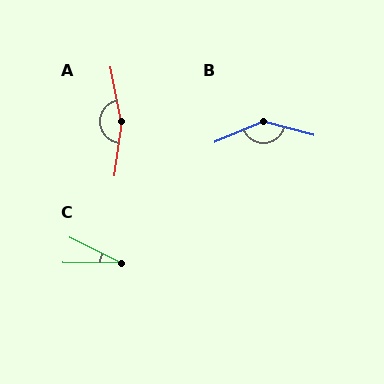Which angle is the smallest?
C, at approximately 26 degrees.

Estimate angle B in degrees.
Approximately 142 degrees.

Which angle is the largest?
A, at approximately 161 degrees.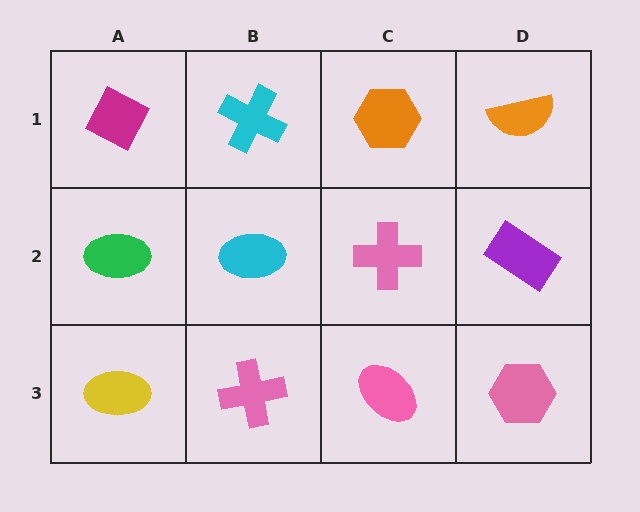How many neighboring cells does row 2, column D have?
3.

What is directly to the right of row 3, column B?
A pink ellipse.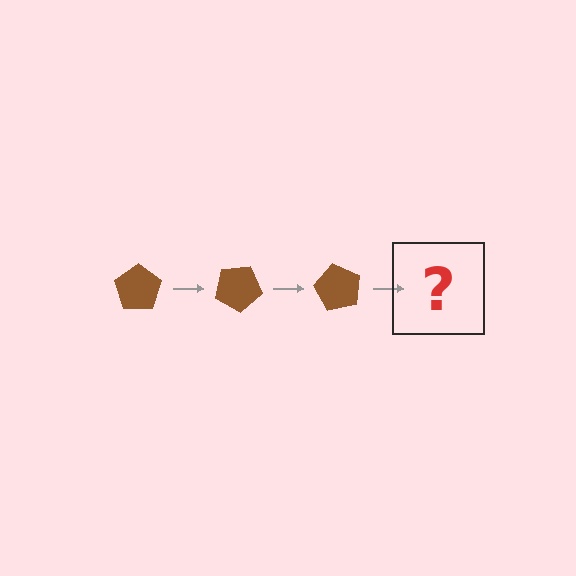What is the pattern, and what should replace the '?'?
The pattern is that the pentagon rotates 30 degrees each step. The '?' should be a brown pentagon rotated 90 degrees.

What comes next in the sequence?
The next element should be a brown pentagon rotated 90 degrees.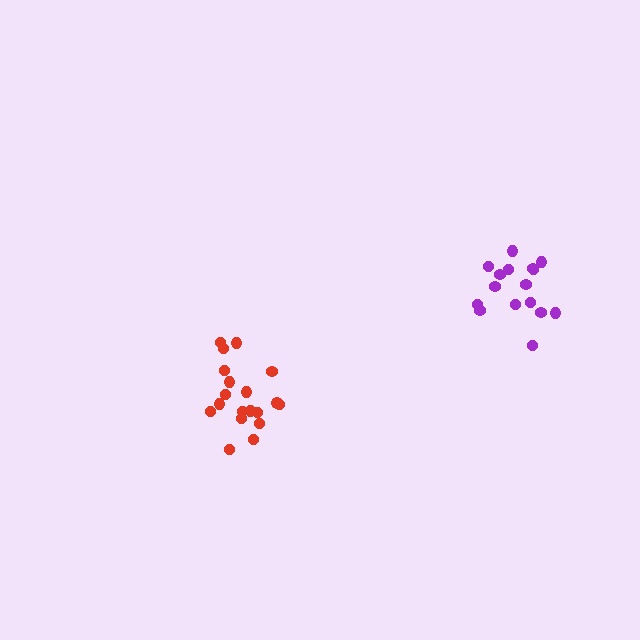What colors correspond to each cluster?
The clusters are colored: purple, red.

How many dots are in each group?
Group 1: 16 dots, Group 2: 19 dots (35 total).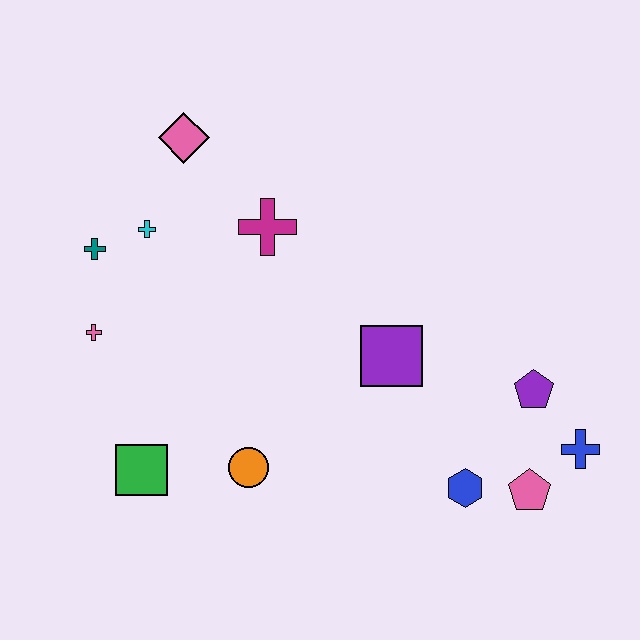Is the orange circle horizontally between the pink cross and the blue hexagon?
Yes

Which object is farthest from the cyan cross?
The blue cross is farthest from the cyan cross.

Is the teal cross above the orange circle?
Yes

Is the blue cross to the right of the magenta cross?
Yes